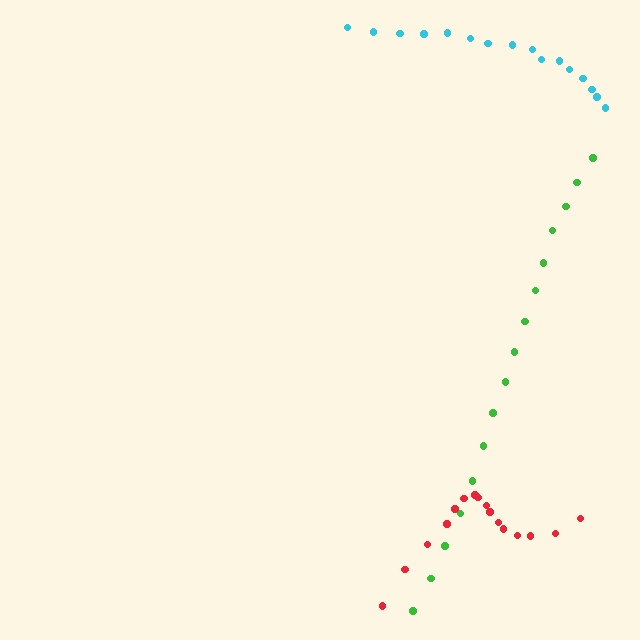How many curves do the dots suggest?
There are 3 distinct paths.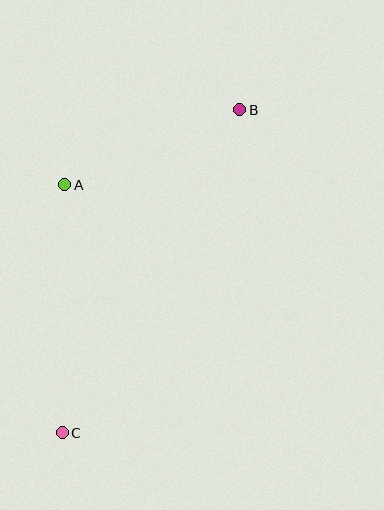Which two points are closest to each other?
Points A and B are closest to each other.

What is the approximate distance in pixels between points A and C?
The distance between A and C is approximately 248 pixels.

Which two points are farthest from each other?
Points B and C are farthest from each other.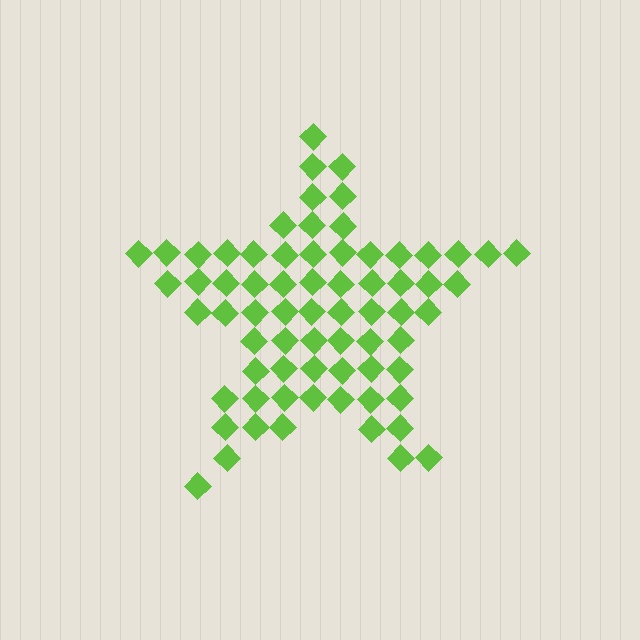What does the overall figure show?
The overall figure shows a star.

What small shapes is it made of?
It is made of small diamonds.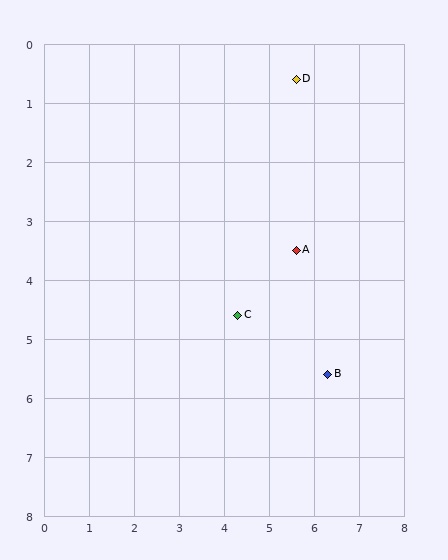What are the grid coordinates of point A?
Point A is at approximately (5.6, 3.5).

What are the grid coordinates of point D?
Point D is at approximately (5.6, 0.6).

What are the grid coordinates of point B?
Point B is at approximately (6.3, 5.6).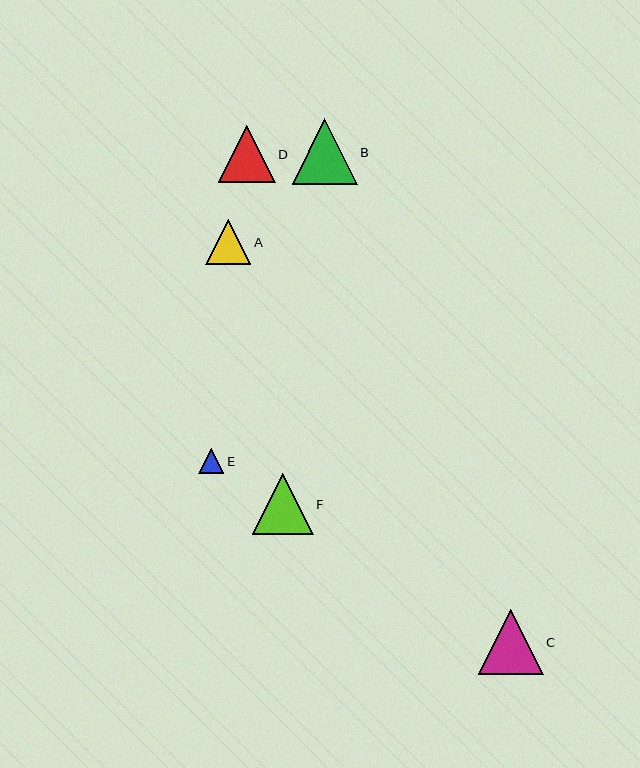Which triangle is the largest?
Triangle B is the largest with a size of approximately 65 pixels.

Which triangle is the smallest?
Triangle E is the smallest with a size of approximately 25 pixels.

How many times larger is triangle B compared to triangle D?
Triangle B is approximately 1.1 times the size of triangle D.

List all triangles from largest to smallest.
From largest to smallest: B, C, F, D, A, E.